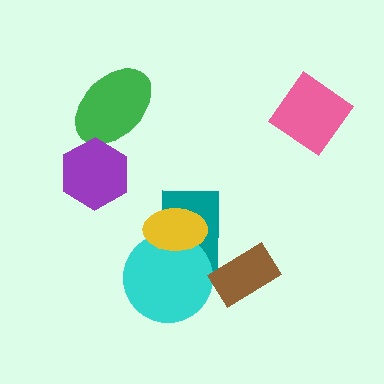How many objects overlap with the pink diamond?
0 objects overlap with the pink diamond.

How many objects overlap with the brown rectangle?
1 object overlaps with the brown rectangle.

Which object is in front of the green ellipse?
The purple hexagon is in front of the green ellipse.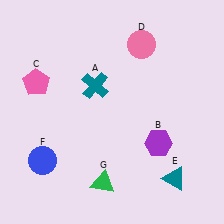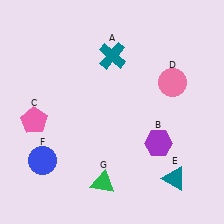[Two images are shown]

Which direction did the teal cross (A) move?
The teal cross (A) moved up.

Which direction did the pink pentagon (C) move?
The pink pentagon (C) moved down.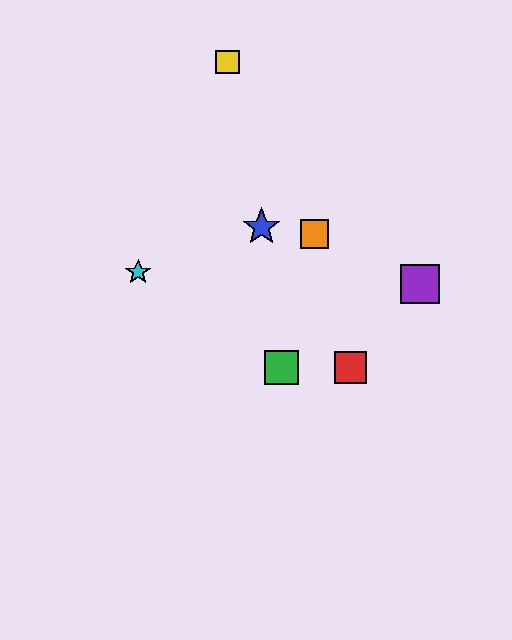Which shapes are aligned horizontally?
The red square, the green square are aligned horizontally.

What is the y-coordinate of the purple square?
The purple square is at y≈284.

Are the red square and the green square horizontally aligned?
Yes, both are at y≈367.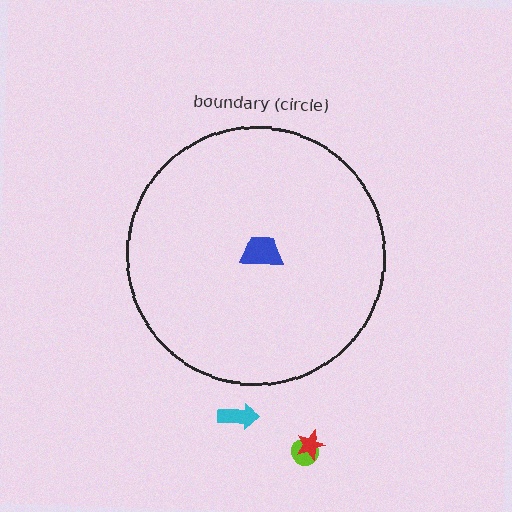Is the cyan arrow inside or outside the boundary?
Outside.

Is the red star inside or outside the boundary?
Outside.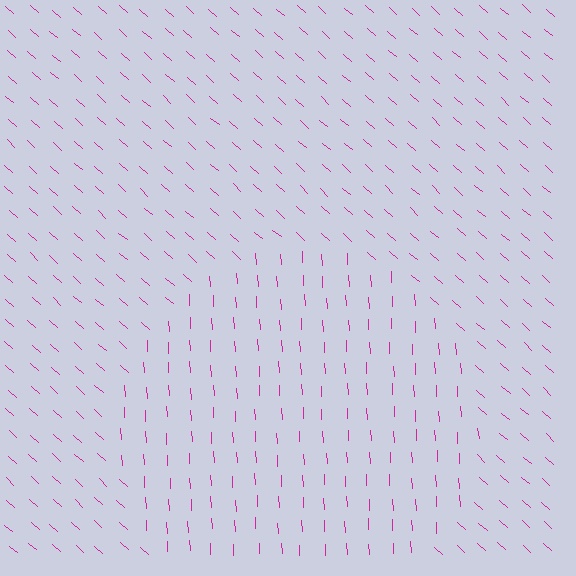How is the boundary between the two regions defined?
The boundary is defined purely by a change in line orientation (approximately 45 degrees difference). All lines are the same color and thickness.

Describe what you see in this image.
The image is filled with small magenta line segments. A circle region in the image has lines oriented differently from the surrounding lines, creating a visible texture boundary.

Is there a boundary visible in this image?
Yes, there is a texture boundary formed by a change in line orientation.